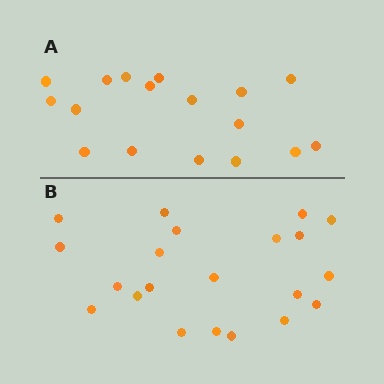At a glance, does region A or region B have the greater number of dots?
Region B (the bottom region) has more dots.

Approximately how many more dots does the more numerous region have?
Region B has about 4 more dots than region A.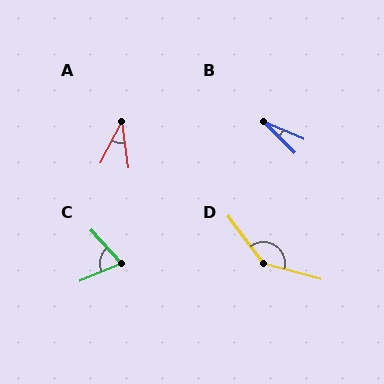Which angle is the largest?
D, at approximately 142 degrees.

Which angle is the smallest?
B, at approximately 22 degrees.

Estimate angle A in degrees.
Approximately 36 degrees.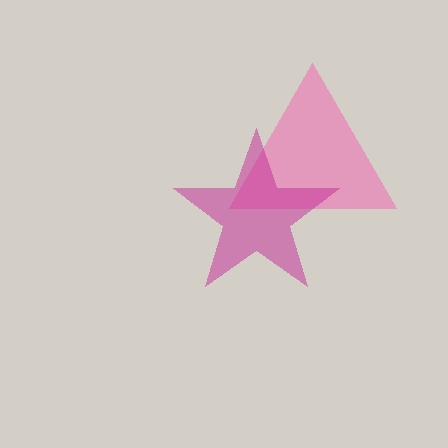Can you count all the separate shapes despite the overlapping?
Yes, there are 2 separate shapes.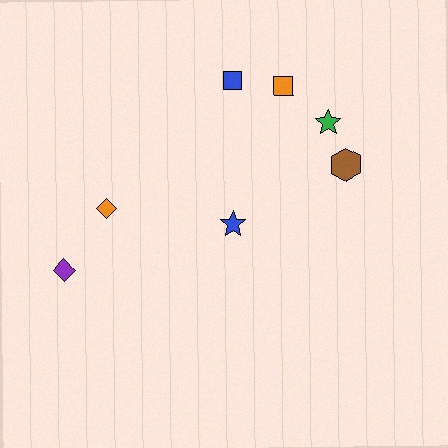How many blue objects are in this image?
There are 2 blue objects.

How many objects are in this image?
There are 7 objects.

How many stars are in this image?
There are 2 stars.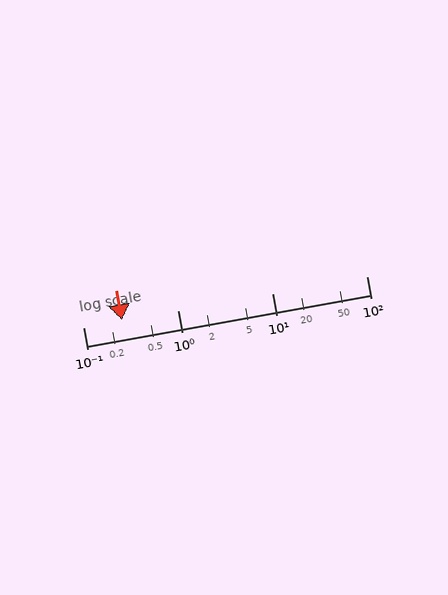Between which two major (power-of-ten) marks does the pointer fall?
The pointer is between 0.1 and 1.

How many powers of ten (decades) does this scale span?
The scale spans 3 decades, from 0.1 to 100.